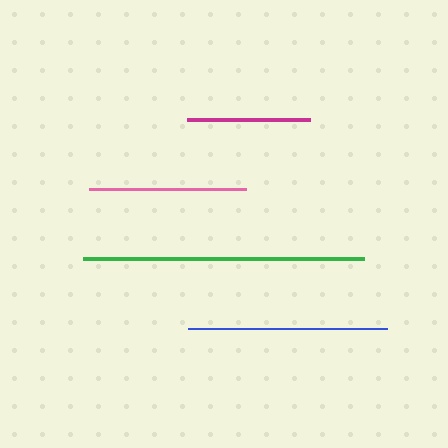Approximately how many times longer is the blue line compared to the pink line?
The blue line is approximately 1.3 times the length of the pink line.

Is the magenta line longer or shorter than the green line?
The green line is longer than the magenta line.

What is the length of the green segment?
The green segment is approximately 281 pixels long.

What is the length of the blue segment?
The blue segment is approximately 198 pixels long.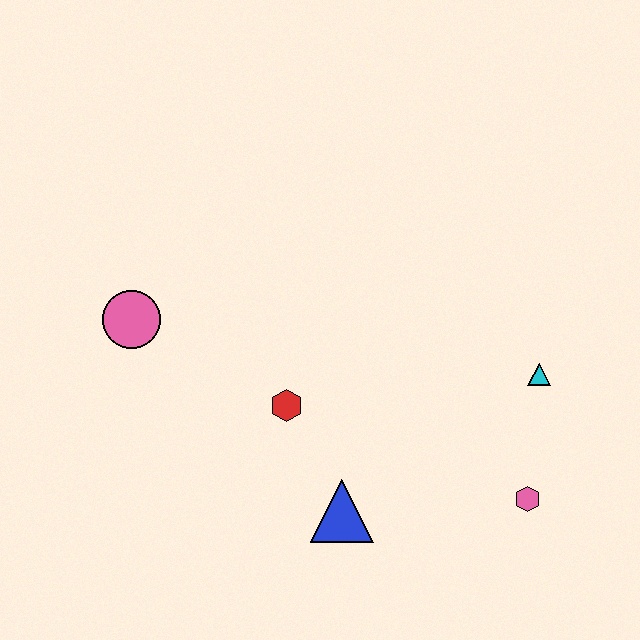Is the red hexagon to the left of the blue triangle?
Yes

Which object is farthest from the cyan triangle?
The pink circle is farthest from the cyan triangle.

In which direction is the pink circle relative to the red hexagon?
The pink circle is to the left of the red hexagon.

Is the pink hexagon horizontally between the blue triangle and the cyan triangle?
Yes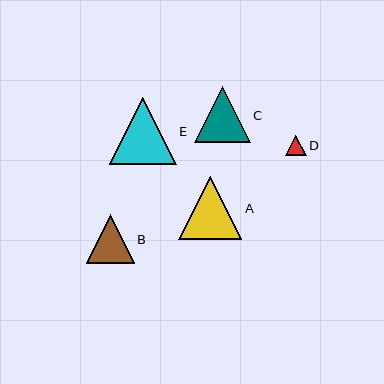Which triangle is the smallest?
Triangle D is the smallest with a size of approximately 21 pixels.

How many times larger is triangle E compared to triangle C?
Triangle E is approximately 1.2 times the size of triangle C.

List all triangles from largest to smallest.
From largest to smallest: E, A, C, B, D.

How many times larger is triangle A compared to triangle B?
Triangle A is approximately 1.3 times the size of triangle B.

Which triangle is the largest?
Triangle E is the largest with a size of approximately 67 pixels.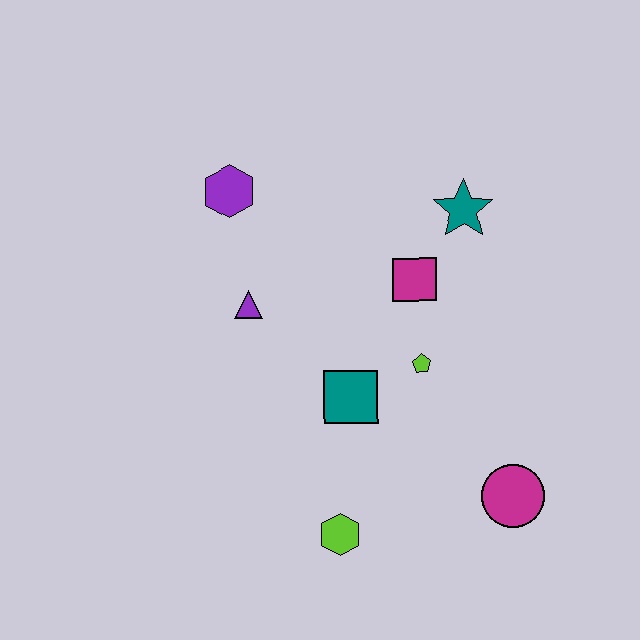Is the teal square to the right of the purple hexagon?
Yes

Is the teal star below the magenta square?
No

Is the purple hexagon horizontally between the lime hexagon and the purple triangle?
No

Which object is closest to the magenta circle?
The lime pentagon is closest to the magenta circle.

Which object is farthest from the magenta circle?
The purple hexagon is farthest from the magenta circle.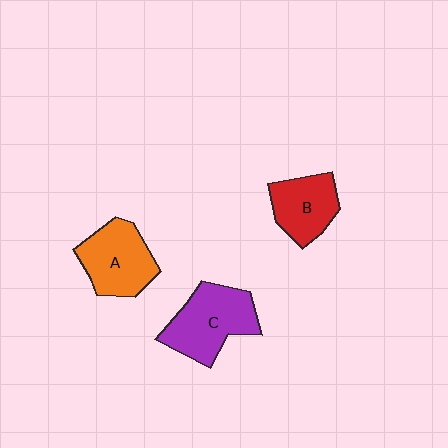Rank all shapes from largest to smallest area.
From largest to smallest: C (purple), A (orange), B (red).